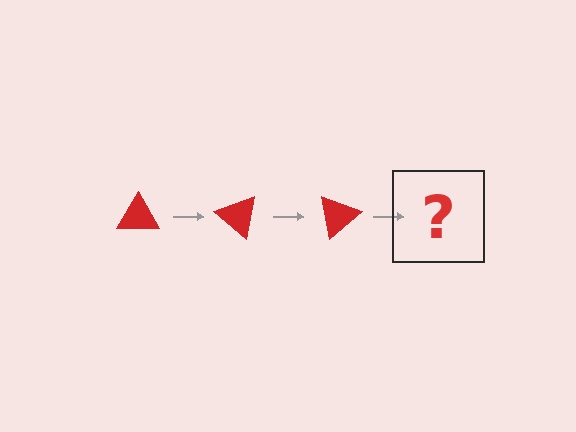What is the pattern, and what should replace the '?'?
The pattern is that the triangle rotates 40 degrees each step. The '?' should be a red triangle rotated 120 degrees.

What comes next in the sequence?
The next element should be a red triangle rotated 120 degrees.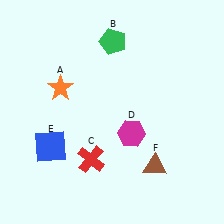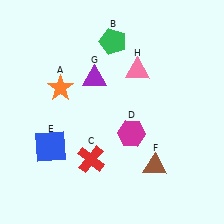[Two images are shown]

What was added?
A purple triangle (G), a pink triangle (H) were added in Image 2.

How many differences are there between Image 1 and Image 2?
There are 2 differences between the two images.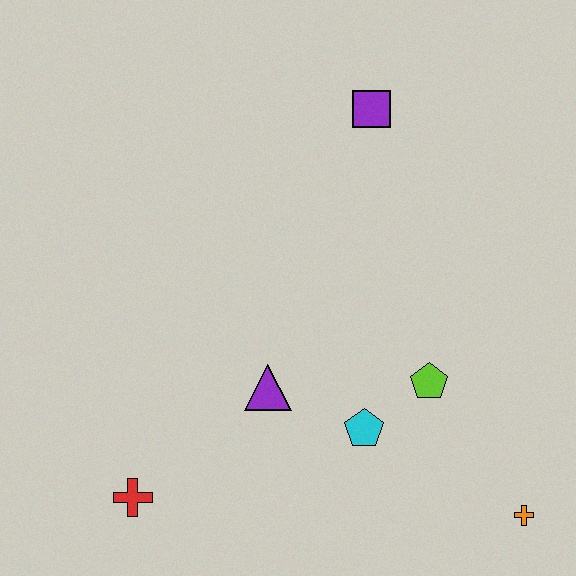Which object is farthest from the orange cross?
The purple square is farthest from the orange cross.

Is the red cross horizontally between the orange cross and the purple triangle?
No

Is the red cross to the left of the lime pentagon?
Yes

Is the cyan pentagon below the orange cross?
No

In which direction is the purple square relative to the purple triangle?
The purple square is above the purple triangle.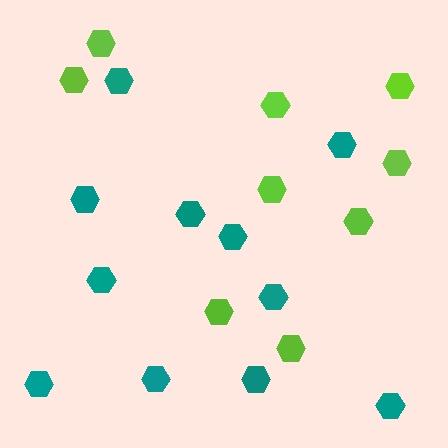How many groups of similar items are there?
There are 2 groups: one group of lime hexagons (9) and one group of teal hexagons (11).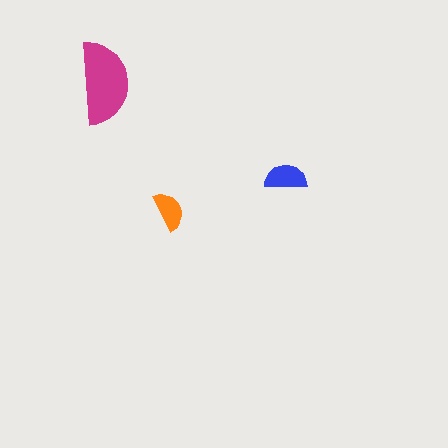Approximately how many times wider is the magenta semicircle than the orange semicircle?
About 2 times wider.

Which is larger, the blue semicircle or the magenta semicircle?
The magenta one.